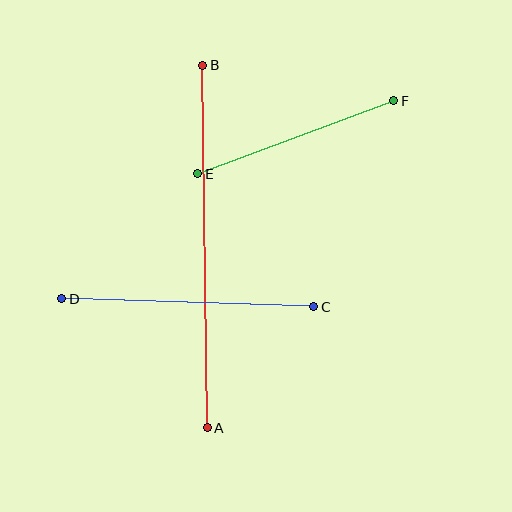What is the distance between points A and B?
The distance is approximately 362 pixels.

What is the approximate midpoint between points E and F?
The midpoint is at approximately (296, 137) pixels.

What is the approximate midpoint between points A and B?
The midpoint is at approximately (205, 247) pixels.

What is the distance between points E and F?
The distance is approximately 209 pixels.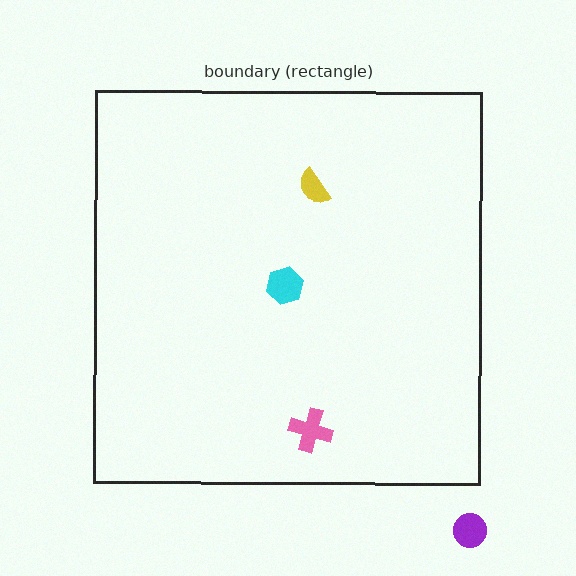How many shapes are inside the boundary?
3 inside, 1 outside.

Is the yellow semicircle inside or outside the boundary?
Inside.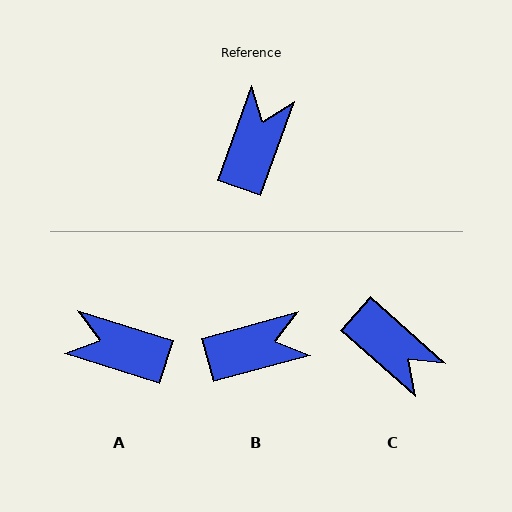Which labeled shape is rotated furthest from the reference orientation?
C, about 112 degrees away.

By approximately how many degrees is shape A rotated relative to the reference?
Approximately 92 degrees counter-clockwise.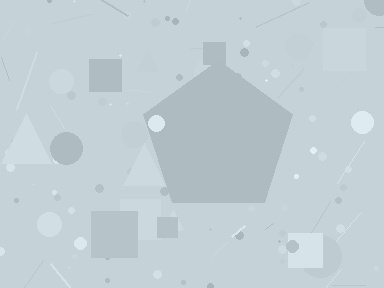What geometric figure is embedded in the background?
A pentagon is embedded in the background.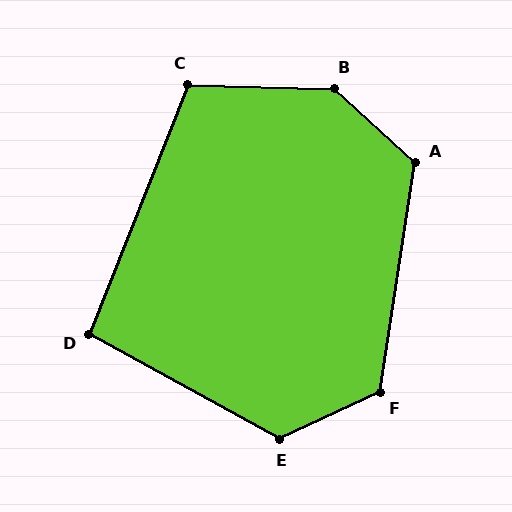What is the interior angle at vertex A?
Approximately 124 degrees (obtuse).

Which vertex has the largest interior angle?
B, at approximately 139 degrees.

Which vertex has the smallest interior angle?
D, at approximately 97 degrees.